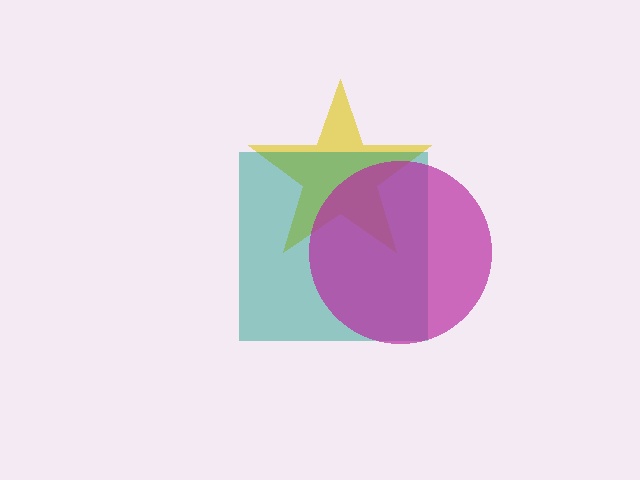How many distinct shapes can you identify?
There are 3 distinct shapes: a yellow star, a teal square, a magenta circle.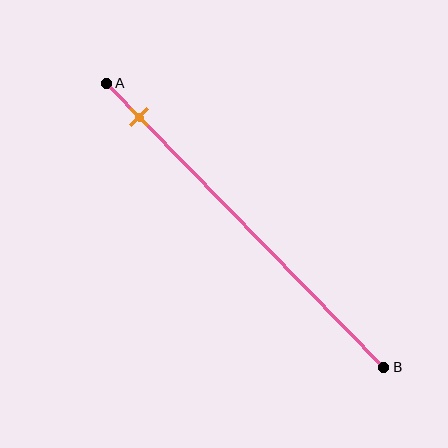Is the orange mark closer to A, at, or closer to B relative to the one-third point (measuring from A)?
The orange mark is closer to point A than the one-third point of segment AB.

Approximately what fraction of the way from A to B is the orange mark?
The orange mark is approximately 10% of the way from A to B.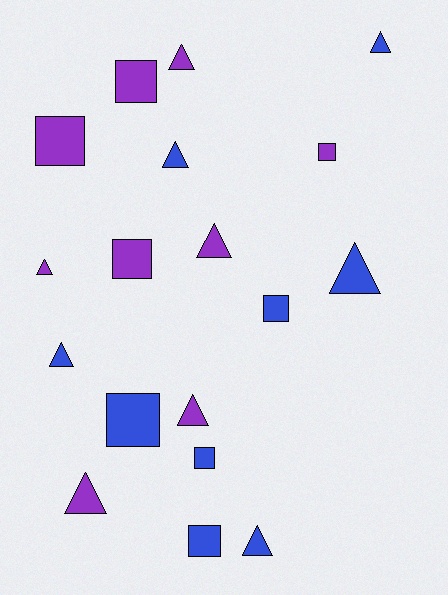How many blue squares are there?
There are 4 blue squares.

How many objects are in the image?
There are 18 objects.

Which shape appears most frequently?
Triangle, with 10 objects.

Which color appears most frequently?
Blue, with 9 objects.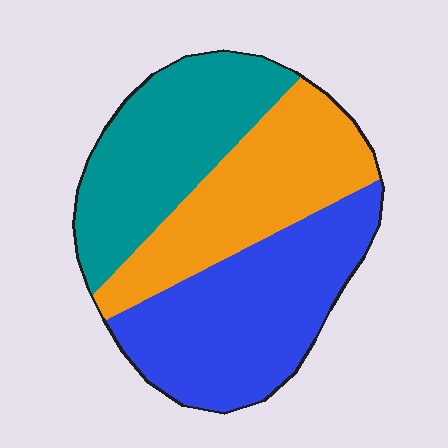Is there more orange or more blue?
Blue.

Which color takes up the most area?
Blue, at roughly 40%.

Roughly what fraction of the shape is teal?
Teal takes up about one third (1/3) of the shape.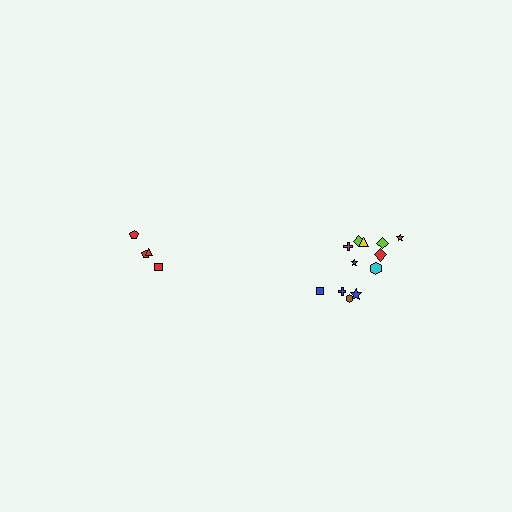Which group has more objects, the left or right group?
The right group.